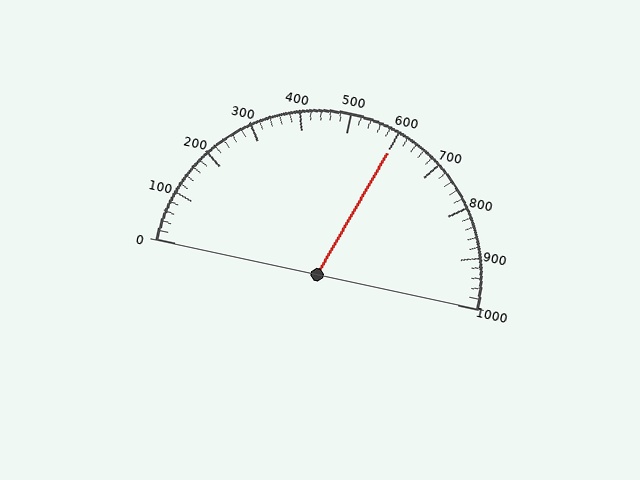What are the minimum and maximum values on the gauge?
The gauge ranges from 0 to 1000.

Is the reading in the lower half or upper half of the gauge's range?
The reading is in the upper half of the range (0 to 1000).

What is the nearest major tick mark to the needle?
The nearest major tick mark is 600.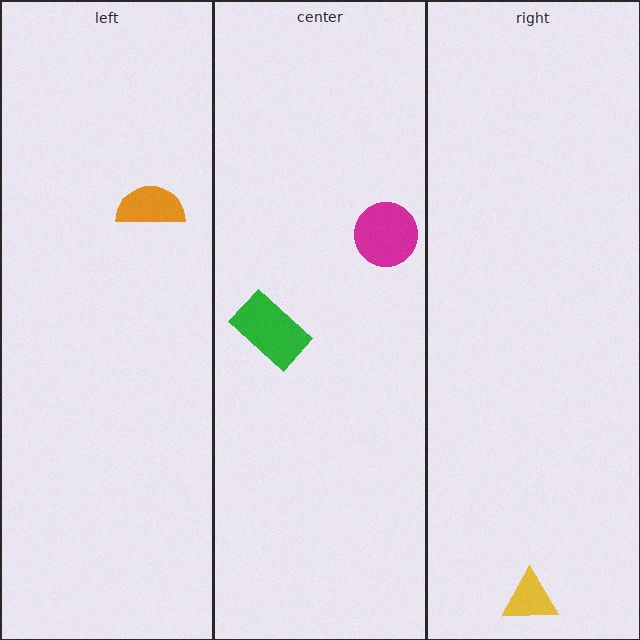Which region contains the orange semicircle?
The left region.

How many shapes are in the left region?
1.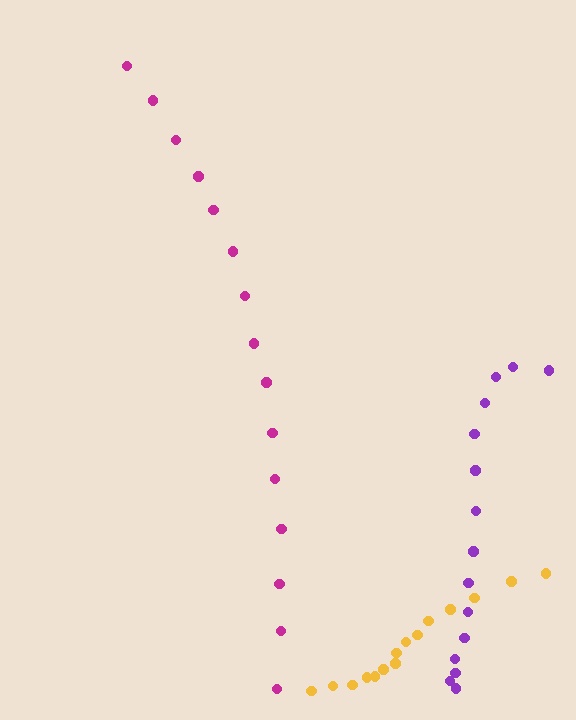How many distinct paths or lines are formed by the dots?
There are 3 distinct paths.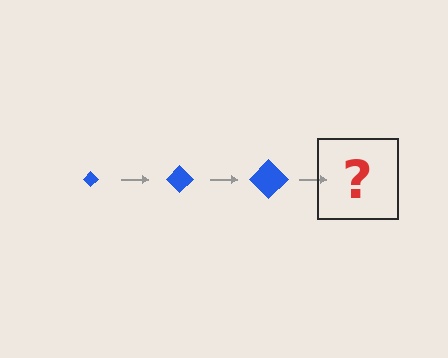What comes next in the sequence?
The next element should be a blue diamond, larger than the previous one.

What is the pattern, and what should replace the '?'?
The pattern is that the diamond gets progressively larger each step. The '?' should be a blue diamond, larger than the previous one.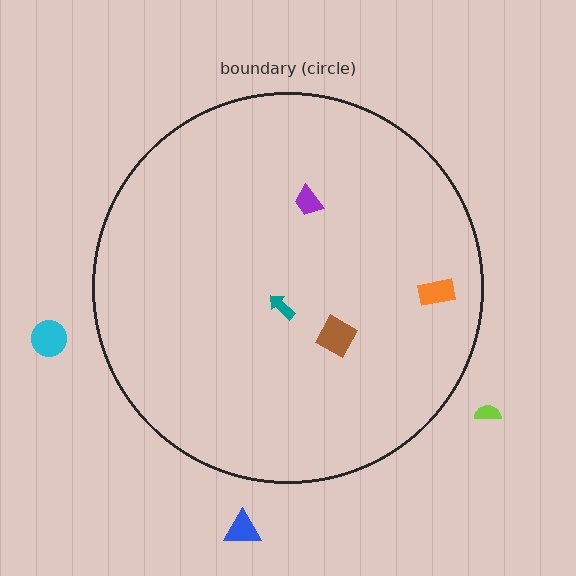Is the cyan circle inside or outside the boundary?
Outside.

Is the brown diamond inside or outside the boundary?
Inside.